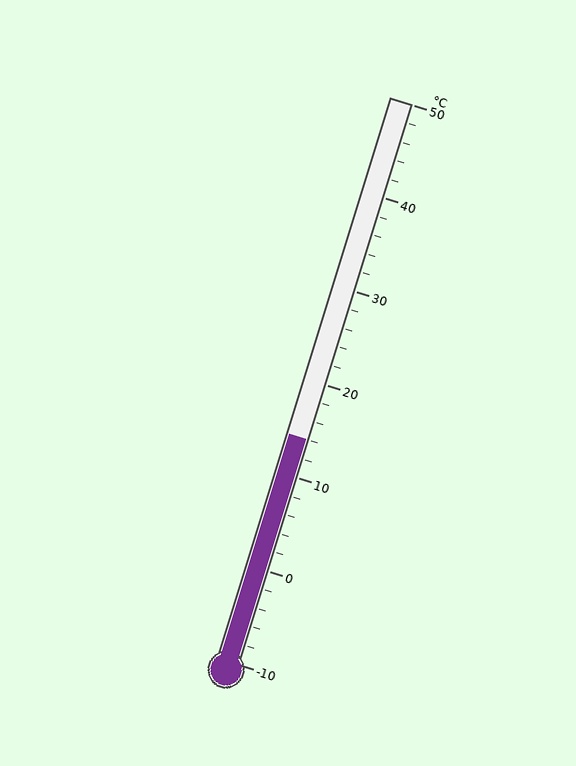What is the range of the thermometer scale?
The thermometer scale ranges from -10°C to 50°C.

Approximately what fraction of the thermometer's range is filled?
The thermometer is filled to approximately 40% of its range.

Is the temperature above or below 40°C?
The temperature is below 40°C.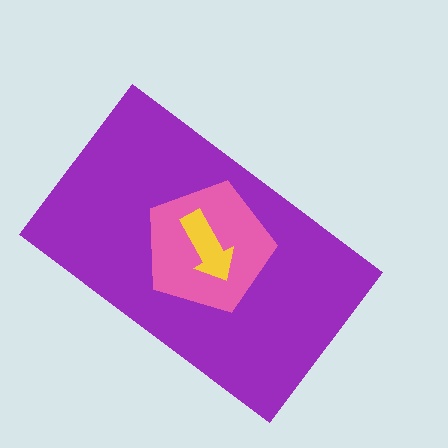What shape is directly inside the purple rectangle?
The pink pentagon.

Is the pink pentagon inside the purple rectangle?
Yes.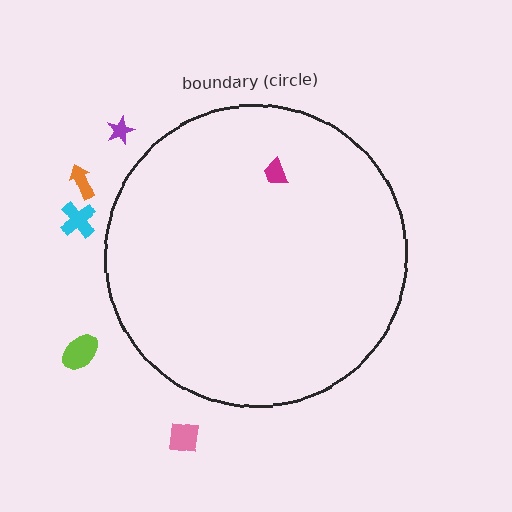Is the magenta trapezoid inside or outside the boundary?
Inside.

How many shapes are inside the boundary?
1 inside, 5 outside.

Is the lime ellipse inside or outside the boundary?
Outside.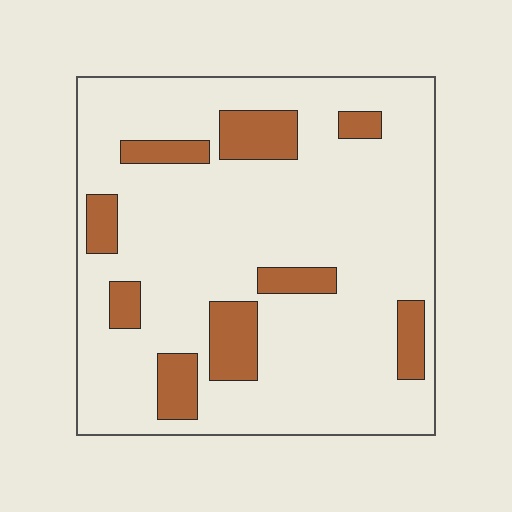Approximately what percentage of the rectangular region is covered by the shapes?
Approximately 15%.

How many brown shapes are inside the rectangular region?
9.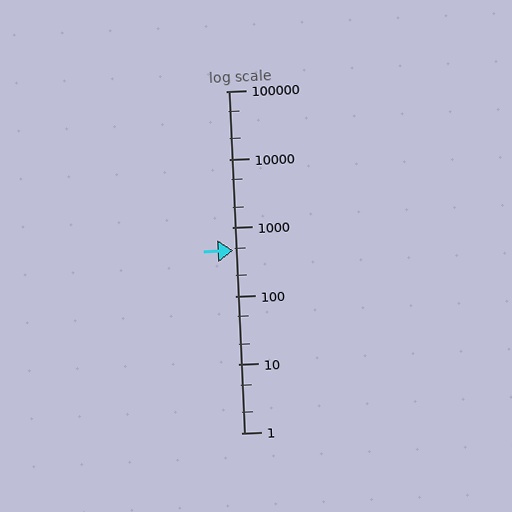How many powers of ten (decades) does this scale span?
The scale spans 5 decades, from 1 to 100000.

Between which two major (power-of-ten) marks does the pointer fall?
The pointer is between 100 and 1000.